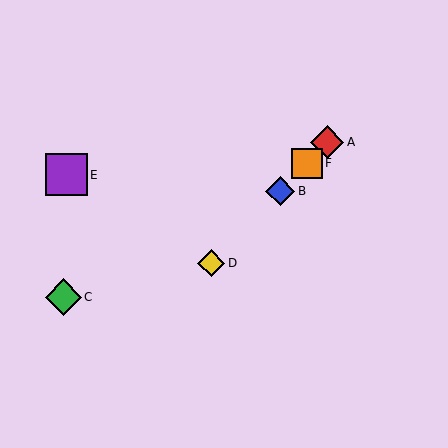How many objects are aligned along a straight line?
4 objects (A, B, D, F) are aligned along a straight line.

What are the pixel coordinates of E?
Object E is at (66, 175).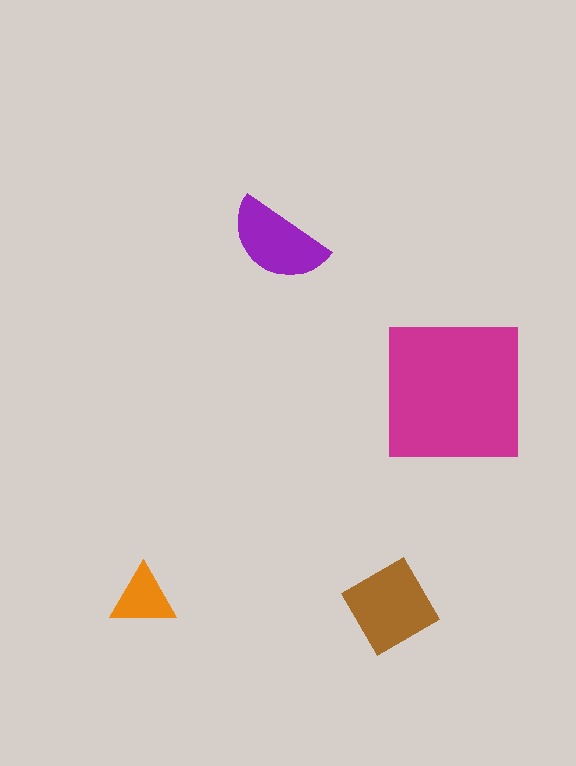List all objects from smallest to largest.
The orange triangle, the purple semicircle, the brown diamond, the magenta square.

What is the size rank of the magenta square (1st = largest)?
1st.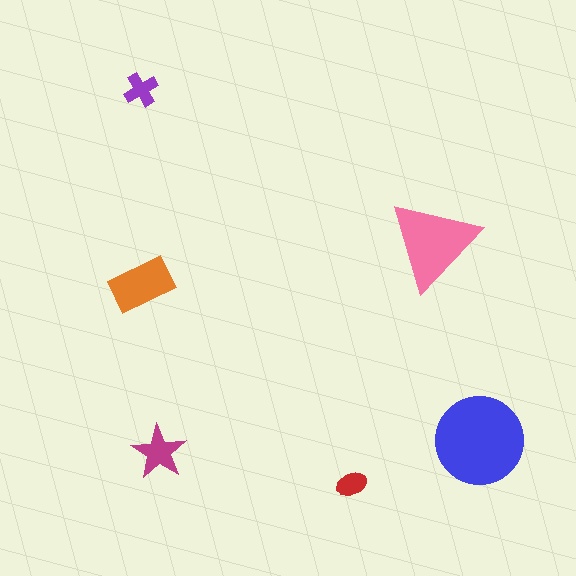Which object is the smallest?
The red ellipse.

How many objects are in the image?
There are 6 objects in the image.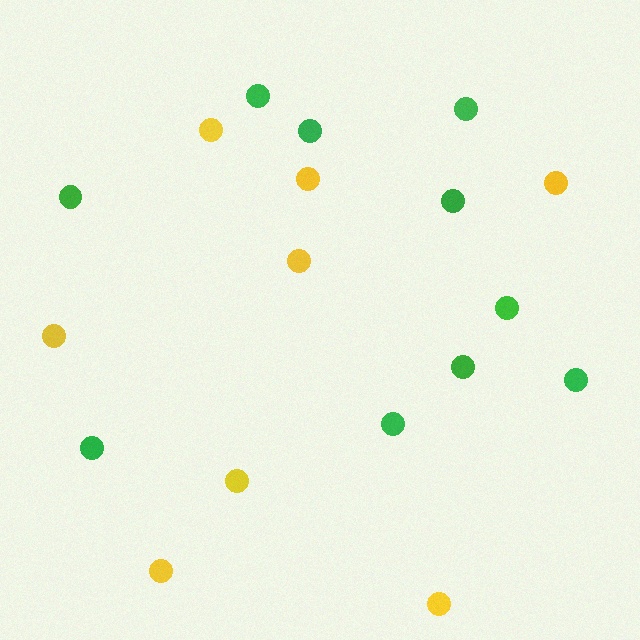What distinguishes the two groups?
There are 2 groups: one group of green circles (10) and one group of yellow circles (8).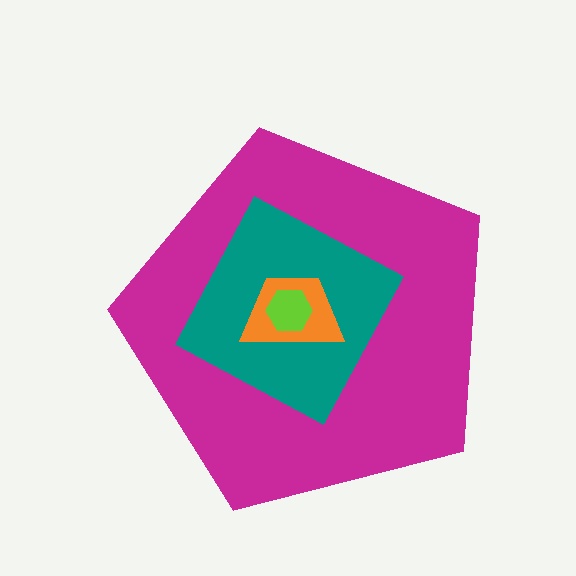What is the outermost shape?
The magenta pentagon.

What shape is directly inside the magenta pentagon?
The teal square.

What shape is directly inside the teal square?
The orange trapezoid.